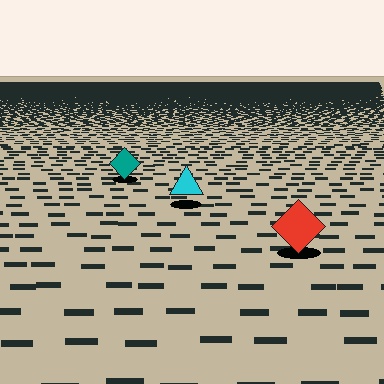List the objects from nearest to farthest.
From nearest to farthest: the red diamond, the cyan triangle, the teal diamond.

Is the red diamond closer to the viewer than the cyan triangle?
Yes. The red diamond is closer — you can tell from the texture gradient: the ground texture is coarser near it.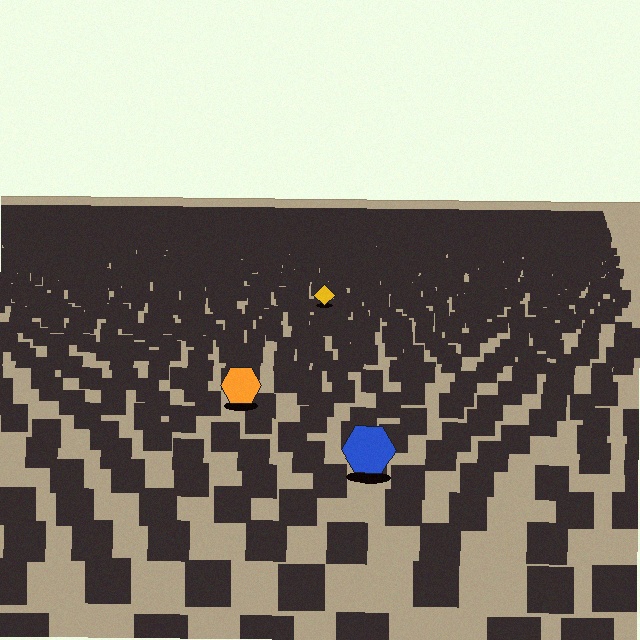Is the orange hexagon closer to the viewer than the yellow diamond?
Yes. The orange hexagon is closer — you can tell from the texture gradient: the ground texture is coarser near it.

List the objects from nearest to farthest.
From nearest to farthest: the blue hexagon, the orange hexagon, the yellow diamond.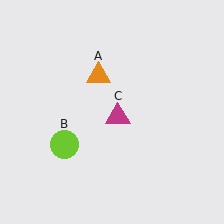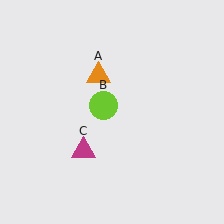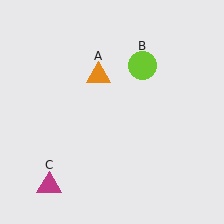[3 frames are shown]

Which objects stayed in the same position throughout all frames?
Orange triangle (object A) remained stationary.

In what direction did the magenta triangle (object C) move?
The magenta triangle (object C) moved down and to the left.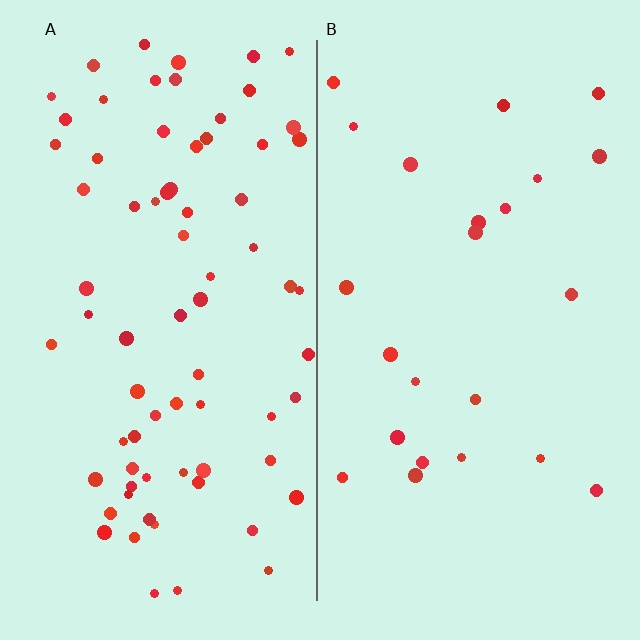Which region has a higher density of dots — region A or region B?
A (the left).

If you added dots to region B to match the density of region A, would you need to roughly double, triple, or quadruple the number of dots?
Approximately triple.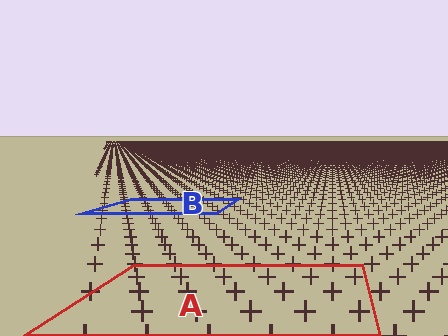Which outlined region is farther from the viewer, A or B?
Region B is farther from the viewer — the texture elements inside it appear smaller and more densely packed.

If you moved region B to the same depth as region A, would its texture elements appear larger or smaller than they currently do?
They would appear larger. At a closer depth, the same texture elements are projected at a bigger on-screen size.